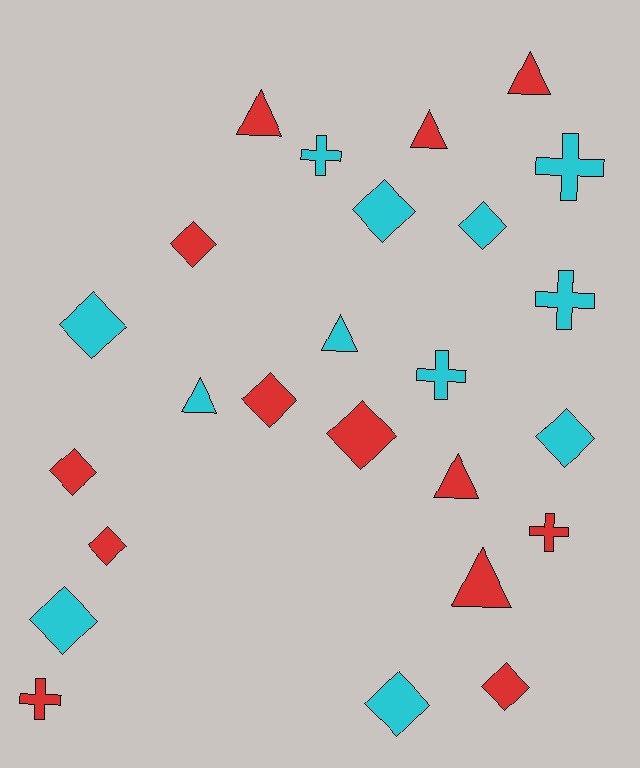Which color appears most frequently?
Red, with 13 objects.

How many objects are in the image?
There are 25 objects.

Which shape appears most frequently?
Diamond, with 12 objects.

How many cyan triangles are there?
There are 2 cyan triangles.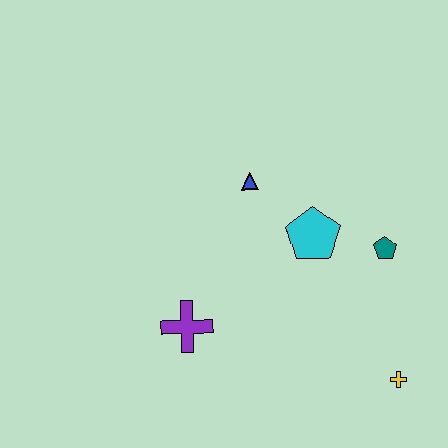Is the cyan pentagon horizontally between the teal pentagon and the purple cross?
Yes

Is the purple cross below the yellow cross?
No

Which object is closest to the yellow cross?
The teal pentagon is closest to the yellow cross.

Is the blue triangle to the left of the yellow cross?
Yes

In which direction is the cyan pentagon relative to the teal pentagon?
The cyan pentagon is to the left of the teal pentagon.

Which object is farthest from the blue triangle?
The yellow cross is farthest from the blue triangle.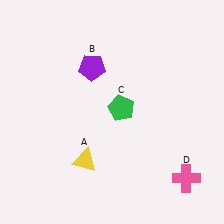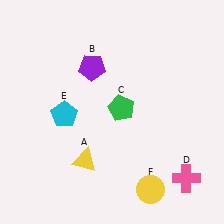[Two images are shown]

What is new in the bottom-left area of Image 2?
A cyan pentagon (E) was added in the bottom-left area of Image 2.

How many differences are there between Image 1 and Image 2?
There are 2 differences between the two images.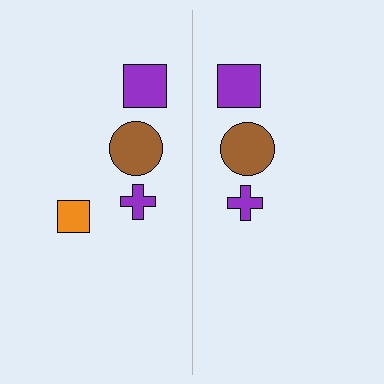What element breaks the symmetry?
A orange square is missing from the right side.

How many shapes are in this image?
There are 7 shapes in this image.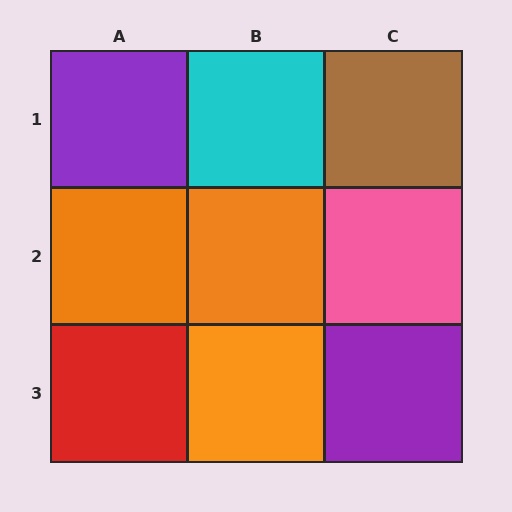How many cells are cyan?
1 cell is cyan.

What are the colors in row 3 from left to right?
Red, orange, purple.